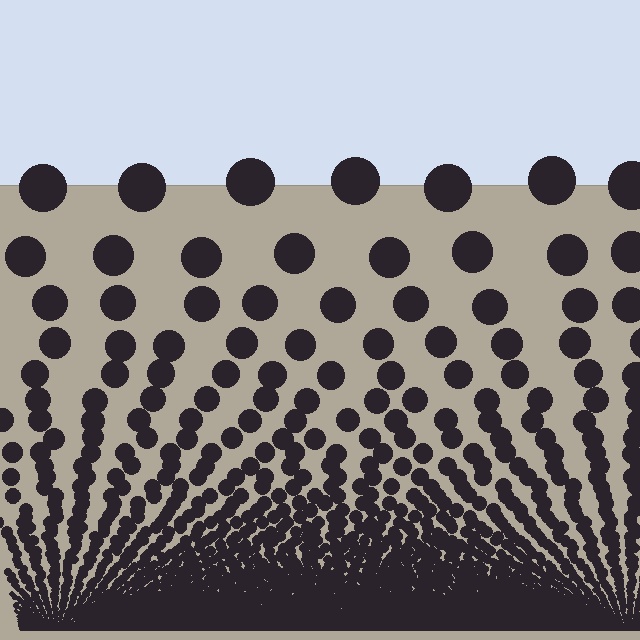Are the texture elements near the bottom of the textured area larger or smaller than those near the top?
Smaller. The gradient is inverted — elements near the bottom are smaller and denser.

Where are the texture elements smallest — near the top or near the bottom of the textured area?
Near the bottom.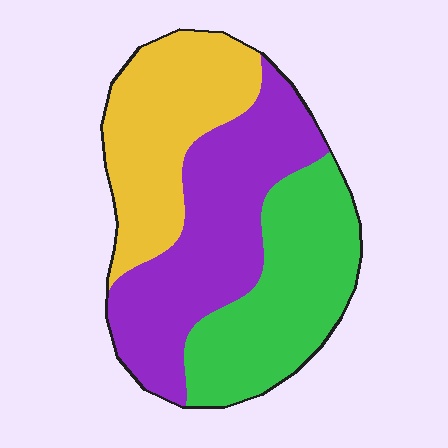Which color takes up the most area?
Purple, at roughly 40%.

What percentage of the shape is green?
Green takes up about one third (1/3) of the shape.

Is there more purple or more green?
Purple.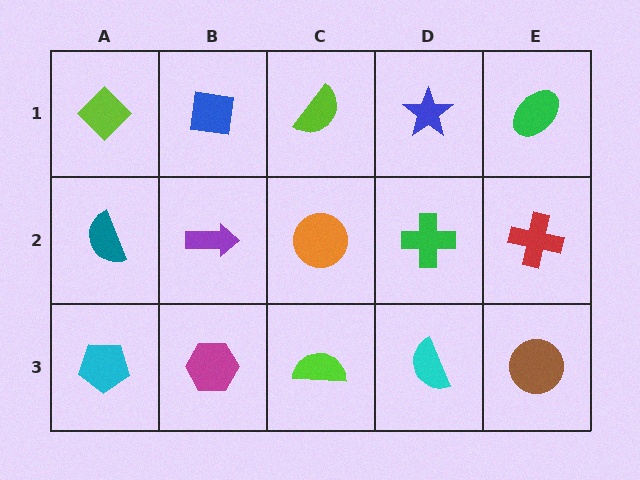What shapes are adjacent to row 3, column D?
A green cross (row 2, column D), a lime semicircle (row 3, column C), a brown circle (row 3, column E).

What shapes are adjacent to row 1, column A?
A teal semicircle (row 2, column A), a blue square (row 1, column B).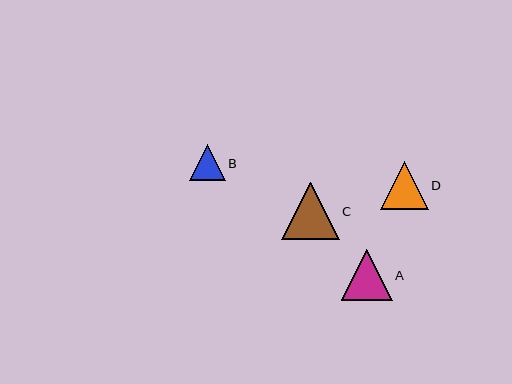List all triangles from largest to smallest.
From largest to smallest: C, A, D, B.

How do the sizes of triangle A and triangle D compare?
Triangle A and triangle D are approximately the same size.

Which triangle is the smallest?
Triangle B is the smallest with a size of approximately 36 pixels.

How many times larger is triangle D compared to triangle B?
Triangle D is approximately 1.3 times the size of triangle B.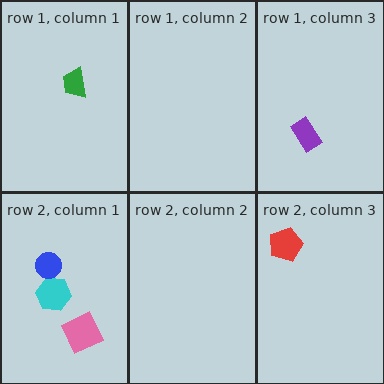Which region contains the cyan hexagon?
The row 2, column 1 region.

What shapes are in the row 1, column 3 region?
The purple rectangle.